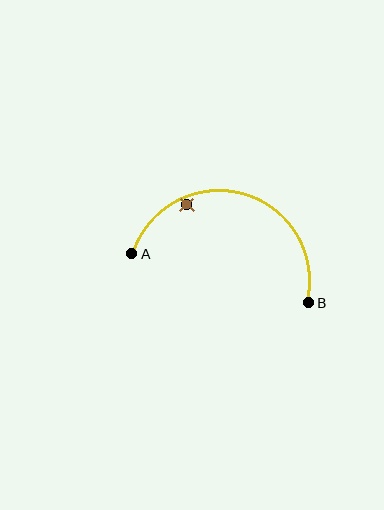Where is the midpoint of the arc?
The arc midpoint is the point on the curve farthest from the straight line joining A and B. It sits above that line.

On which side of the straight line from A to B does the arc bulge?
The arc bulges above the straight line connecting A and B.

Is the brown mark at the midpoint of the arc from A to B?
No — the brown mark does not lie on the arc at all. It sits slightly inside the curve.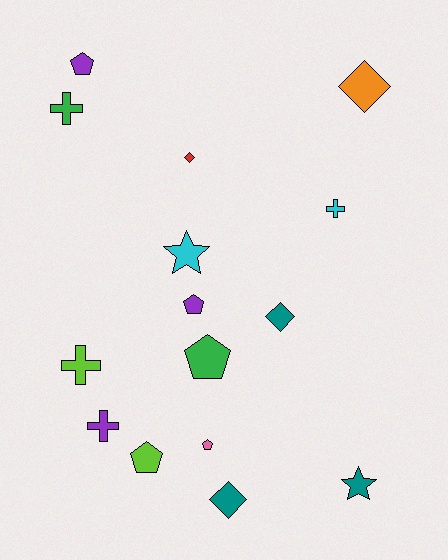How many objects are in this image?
There are 15 objects.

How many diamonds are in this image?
There are 4 diamonds.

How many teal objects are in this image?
There are 3 teal objects.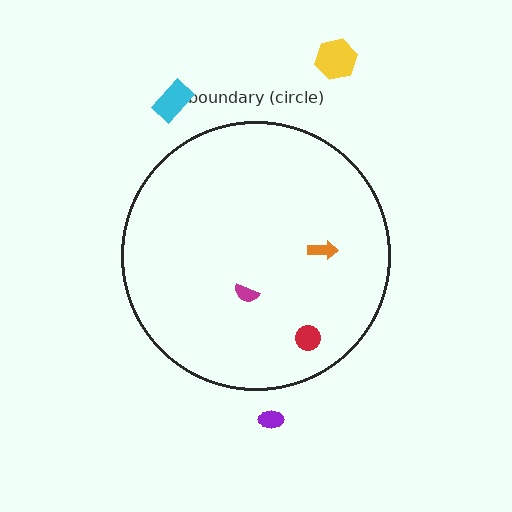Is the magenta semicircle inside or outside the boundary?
Inside.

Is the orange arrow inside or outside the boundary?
Inside.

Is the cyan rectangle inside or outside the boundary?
Outside.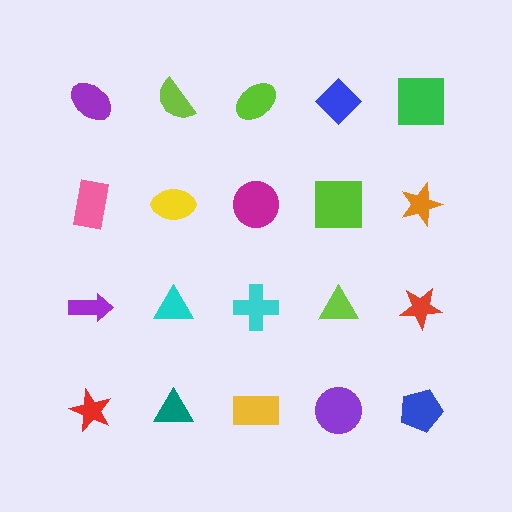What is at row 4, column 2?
A teal triangle.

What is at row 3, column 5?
A red star.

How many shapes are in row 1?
5 shapes.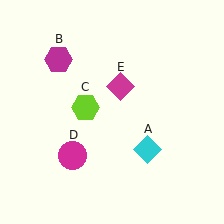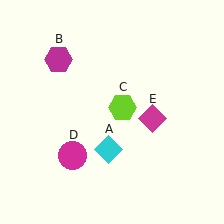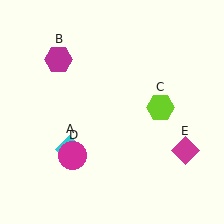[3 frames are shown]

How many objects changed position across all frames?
3 objects changed position: cyan diamond (object A), lime hexagon (object C), magenta diamond (object E).